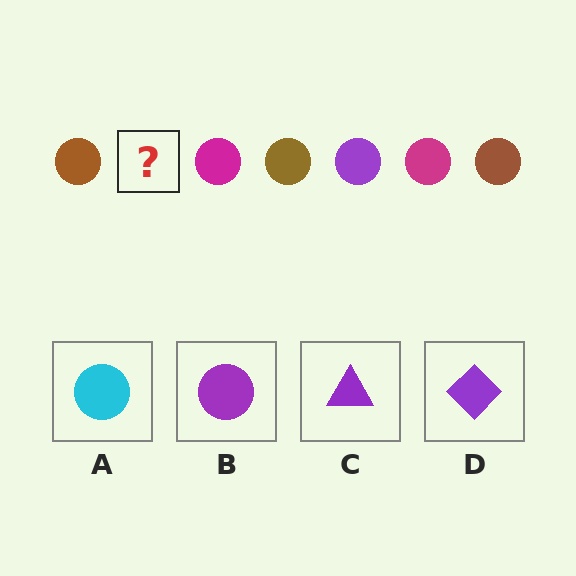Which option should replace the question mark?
Option B.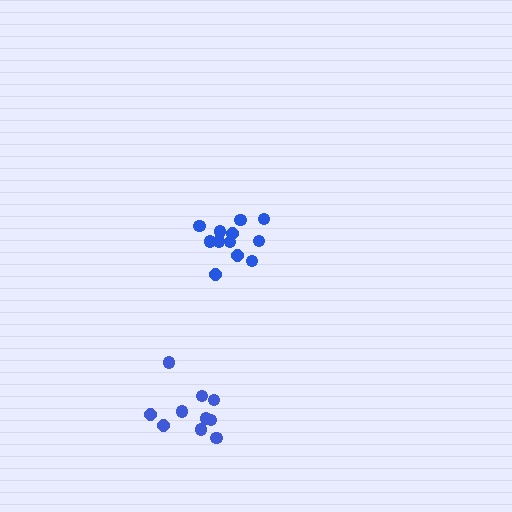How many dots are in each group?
Group 1: 12 dots, Group 2: 10 dots (22 total).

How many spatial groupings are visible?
There are 2 spatial groupings.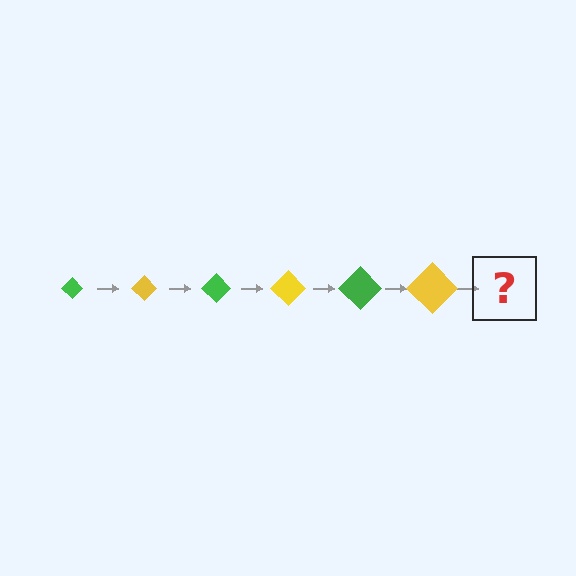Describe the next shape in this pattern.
It should be a green diamond, larger than the previous one.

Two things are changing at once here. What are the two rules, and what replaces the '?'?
The two rules are that the diamond grows larger each step and the color cycles through green and yellow. The '?' should be a green diamond, larger than the previous one.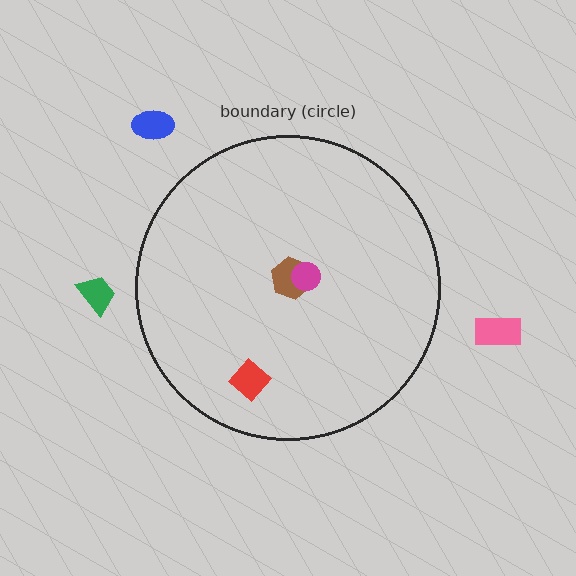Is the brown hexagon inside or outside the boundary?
Inside.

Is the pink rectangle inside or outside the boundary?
Outside.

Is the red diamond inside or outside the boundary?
Inside.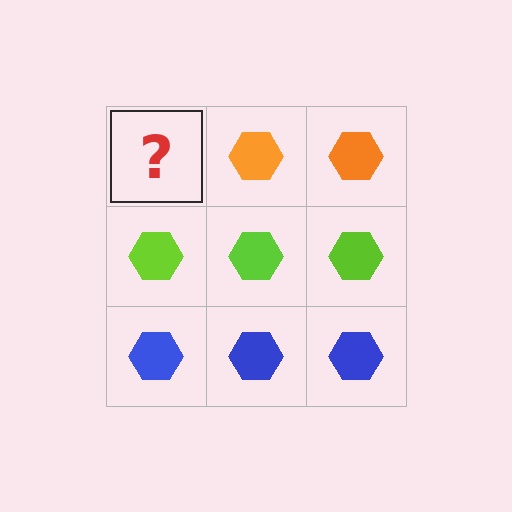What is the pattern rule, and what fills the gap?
The rule is that each row has a consistent color. The gap should be filled with an orange hexagon.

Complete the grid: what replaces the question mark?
The question mark should be replaced with an orange hexagon.